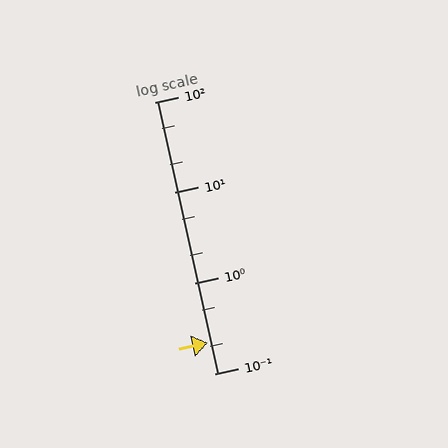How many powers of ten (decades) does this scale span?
The scale spans 3 decades, from 0.1 to 100.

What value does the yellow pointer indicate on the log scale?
The pointer indicates approximately 0.22.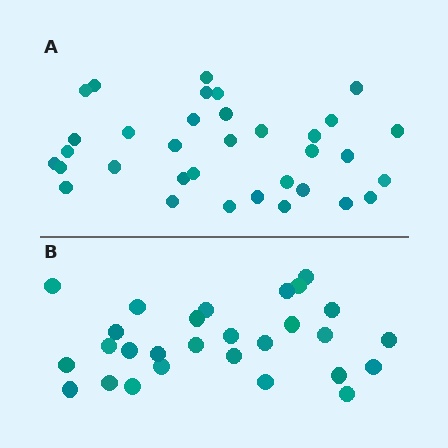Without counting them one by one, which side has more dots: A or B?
Region A (the top region) has more dots.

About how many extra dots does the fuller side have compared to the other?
Region A has about 6 more dots than region B.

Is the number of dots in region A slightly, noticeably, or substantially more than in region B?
Region A has only slightly more — the two regions are fairly close. The ratio is roughly 1.2 to 1.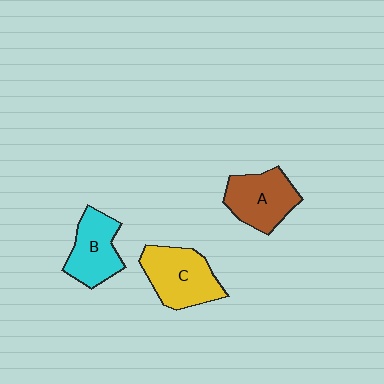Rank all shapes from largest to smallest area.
From largest to smallest: C (yellow), A (brown), B (cyan).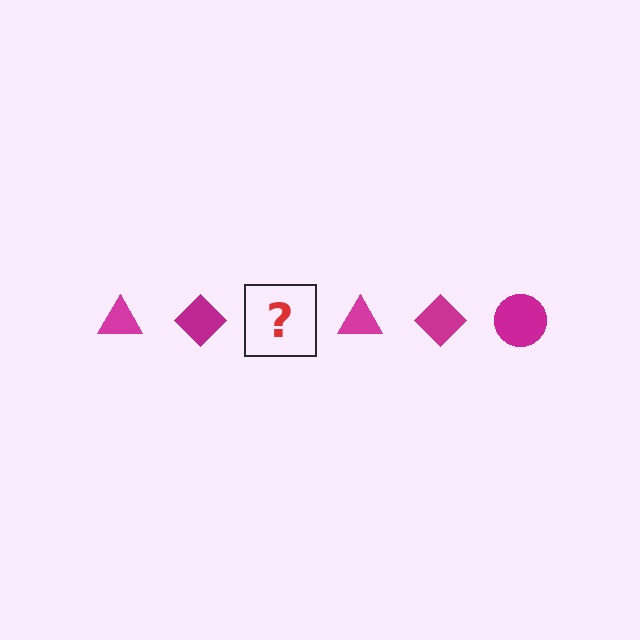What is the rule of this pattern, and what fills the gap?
The rule is that the pattern cycles through triangle, diamond, circle shapes in magenta. The gap should be filled with a magenta circle.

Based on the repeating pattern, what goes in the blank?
The blank should be a magenta circle.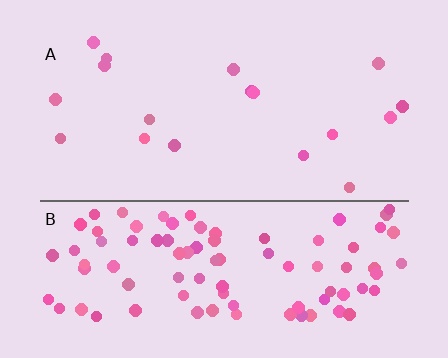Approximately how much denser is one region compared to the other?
Approximately 5.4× — region B over region A.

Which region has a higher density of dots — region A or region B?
B (the bottom).